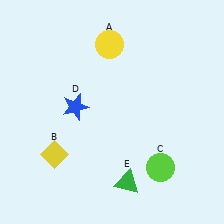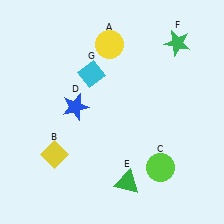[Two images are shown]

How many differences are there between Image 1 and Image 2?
There are 2 differences between the two images.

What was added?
A green star (F), a cyan diamond (G) were added in Image 2.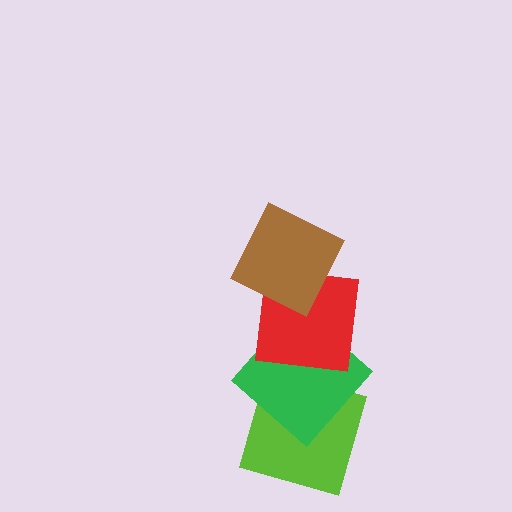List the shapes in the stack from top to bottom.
From top to bottom: the brown square, the red square, the green diamond, the lime square.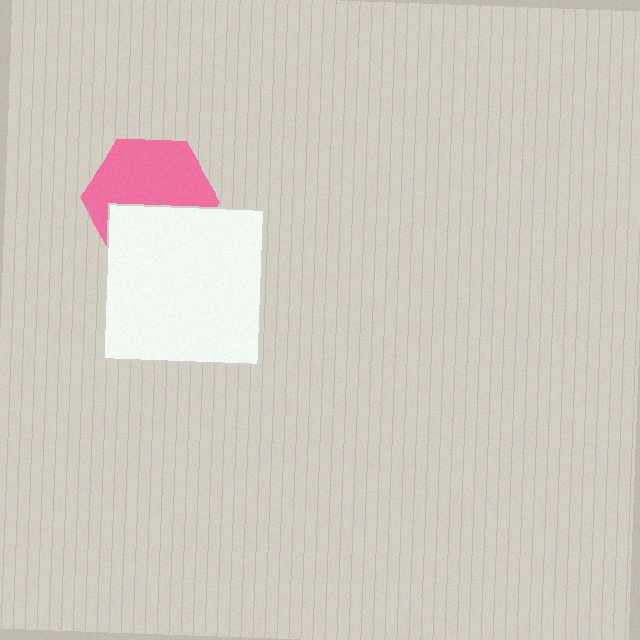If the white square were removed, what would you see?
You would see the complete pink hexagon.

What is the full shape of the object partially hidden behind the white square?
The partially hidden object is a pink hexagon.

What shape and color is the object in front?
The object in front is a white square.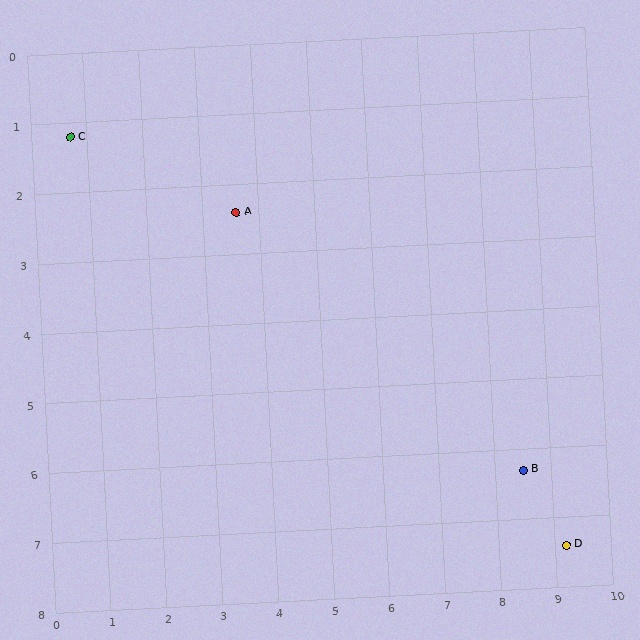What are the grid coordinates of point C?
Point C is at approximately (0.7, 1.2).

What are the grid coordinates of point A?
Point A is at approximately (3.6, 2.4).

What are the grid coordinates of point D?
Point D is at approximately (9.2, 7.4).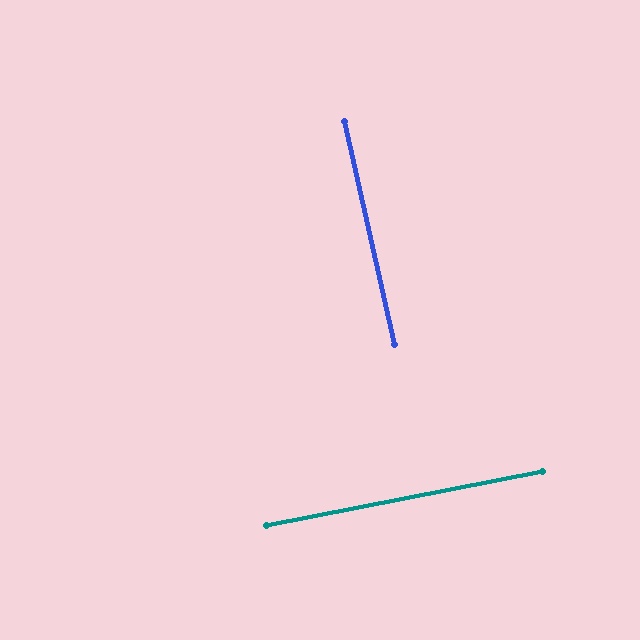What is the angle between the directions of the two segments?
Approximately 89 degrees.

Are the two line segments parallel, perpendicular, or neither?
Perpendicular — they meet at approximately 89°.